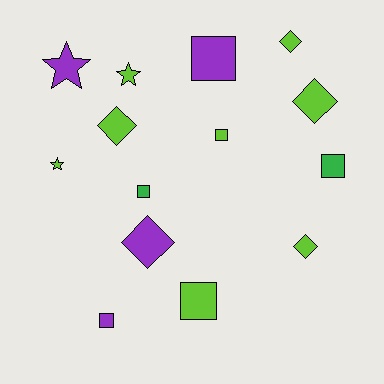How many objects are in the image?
There are 14 objects.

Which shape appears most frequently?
Square, with 6 objects.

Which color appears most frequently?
Lime, with 8 objects.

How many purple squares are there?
There are 2 purple squares.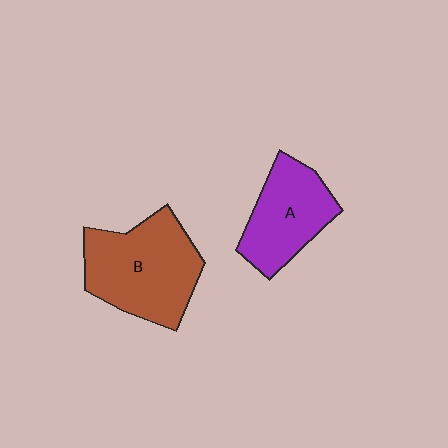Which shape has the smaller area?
Shape A (purple).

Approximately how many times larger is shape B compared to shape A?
Approximately 1.4 times.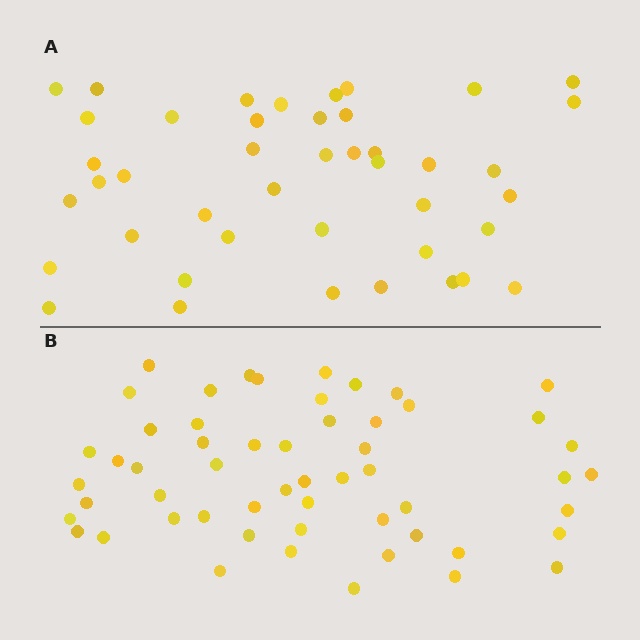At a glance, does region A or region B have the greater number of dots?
Region B (the bottom region) has more dots.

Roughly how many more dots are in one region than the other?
Region B has roughly 12 or so more dots than region A.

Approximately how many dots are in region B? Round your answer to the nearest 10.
About 60 dots. (The exact count is 55, which rounds to 60.)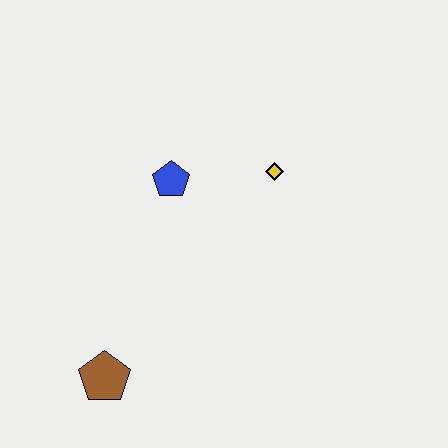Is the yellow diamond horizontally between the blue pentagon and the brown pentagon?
No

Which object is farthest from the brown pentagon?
The yellow diamond is farthest from the brown pentagon.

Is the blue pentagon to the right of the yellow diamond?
No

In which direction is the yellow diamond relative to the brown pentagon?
The yellow diamond is above the brown pentagon.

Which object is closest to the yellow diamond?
The blue pentagon is closest to the yellow diamond.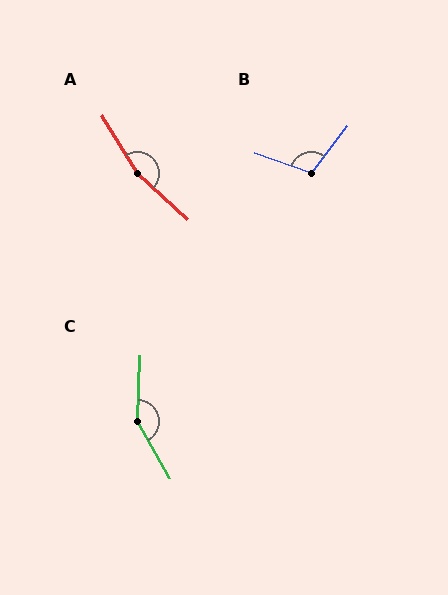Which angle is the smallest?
B, at approximately 107 degrees.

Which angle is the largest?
A, at approximately 164 degrees.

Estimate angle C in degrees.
Approximately 148 degrees.